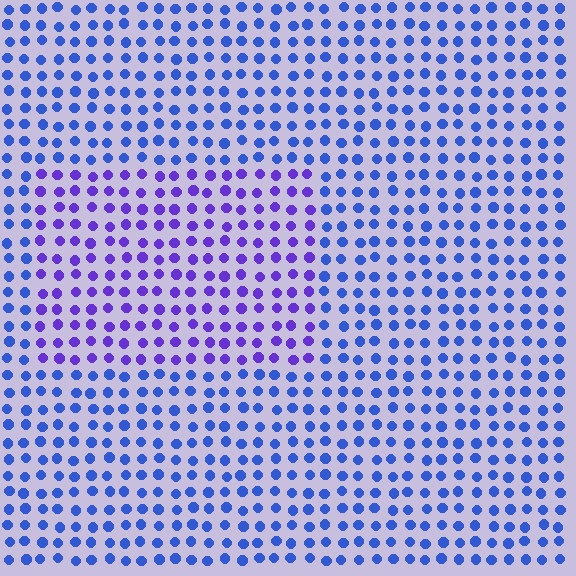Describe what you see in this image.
The image is filled with small blue elements in a uniform arrangement. A rectangle-shaped region is visible where the elements are tinted to a slightly different hue, forming a subtle color boundary.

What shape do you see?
I see a rectangle.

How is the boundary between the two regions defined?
The boundary is defined purely by a slight shift in hue (about 35 degrees). Spacing, size, and orientation are identical on both sides.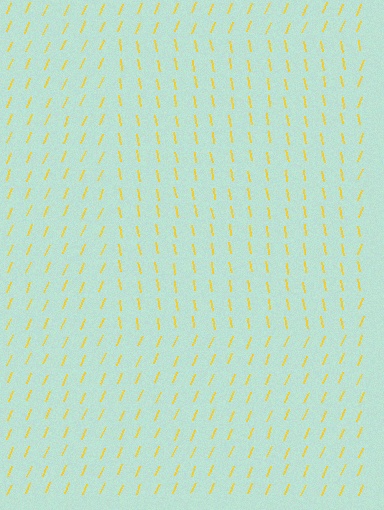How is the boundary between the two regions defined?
The boundary is defined purely by a change in line orientation (approximately 33 degrees difference). All lines are the same color and thickness.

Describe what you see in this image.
The image is filled with small yellow line segments. A rectangle region in the image has lines oriented differently from the surrounding lines, creating a visible texture boundary.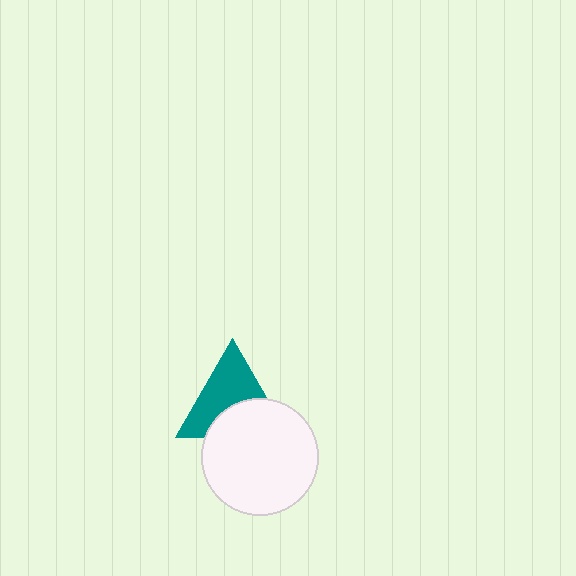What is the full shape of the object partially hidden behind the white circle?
The partially hidden object is a teal triangle.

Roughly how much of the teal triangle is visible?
About half of it is visible (roughly 59%).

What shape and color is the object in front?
The object in front is a white circle.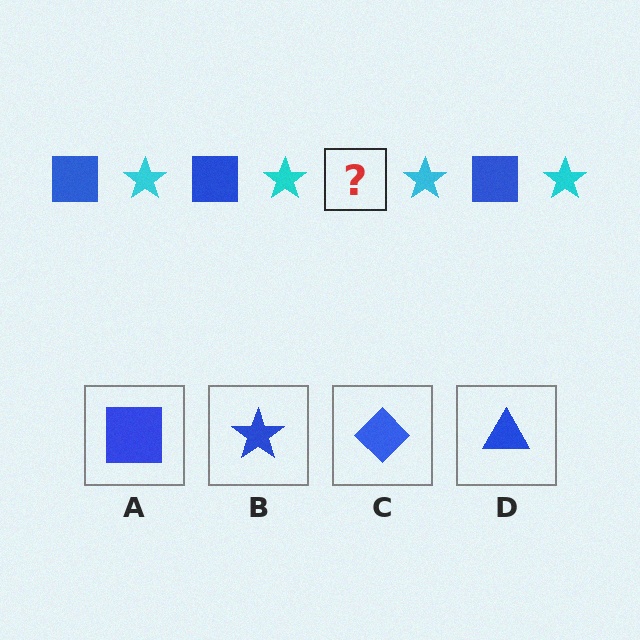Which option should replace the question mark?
Option A.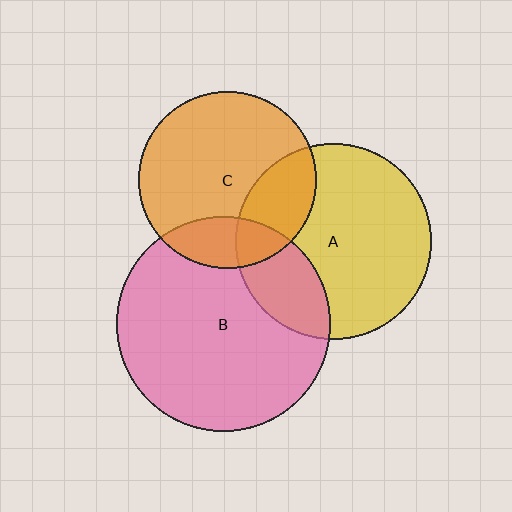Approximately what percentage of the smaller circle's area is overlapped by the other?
Approximately 25%.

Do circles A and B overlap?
Yes.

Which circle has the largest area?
Circle B (pink).